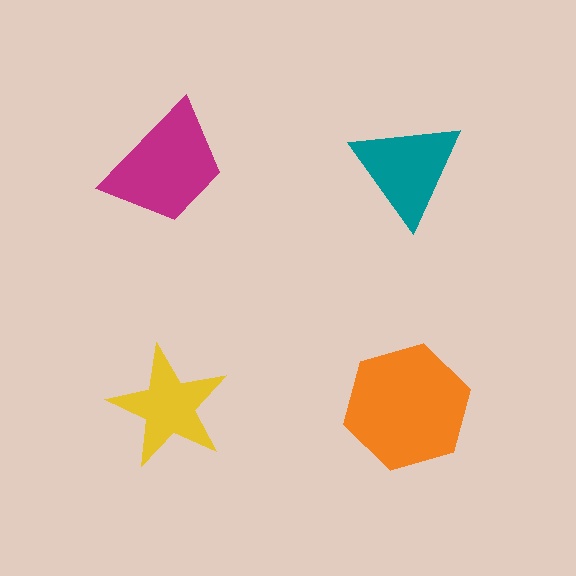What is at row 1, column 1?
A magenta trapezoid.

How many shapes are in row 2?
2 shapes.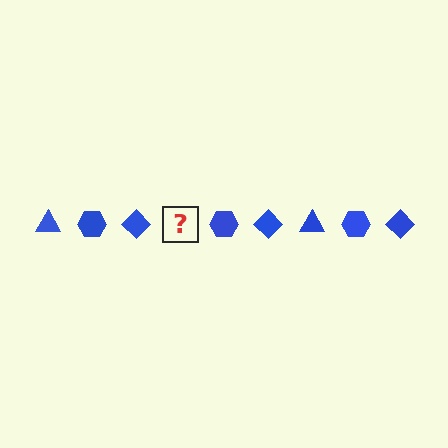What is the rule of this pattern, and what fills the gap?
The rule is that the pattern cycles through triangle, hexagon, diamond shapes in blue. The gap should be filled with a blue triangle.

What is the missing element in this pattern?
The missing element is a blue triangle.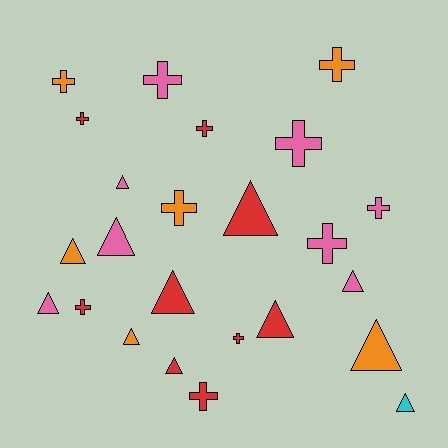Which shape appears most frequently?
Triangle, with 12 objects.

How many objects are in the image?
There are 24 objects.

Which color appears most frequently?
Red, with 9 objects.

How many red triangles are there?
There are 4 red triangles.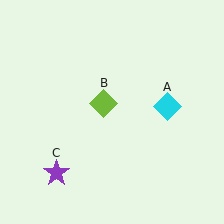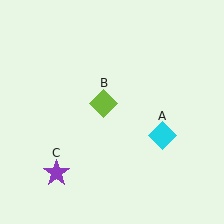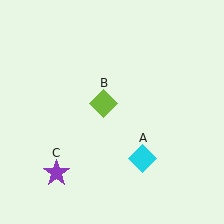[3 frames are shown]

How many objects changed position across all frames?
1 object changed position: cyan diamond (object A).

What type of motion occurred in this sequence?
The cyan diamond (object A) rotated clockwise around the center of the scene.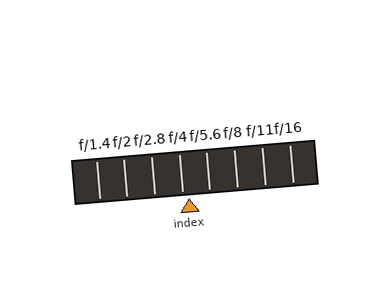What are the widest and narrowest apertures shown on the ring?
The widest aperture shown is f/1.4 and the narrowest is f/16.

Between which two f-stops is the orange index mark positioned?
The index mark is between f/4 and f/5.6.